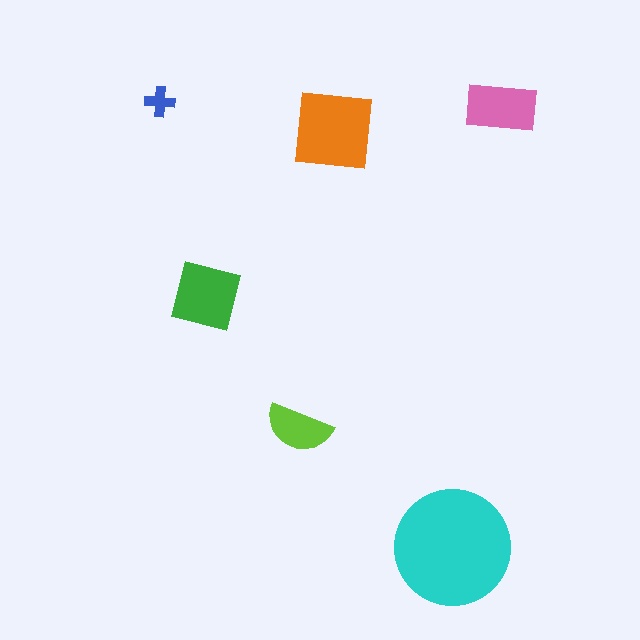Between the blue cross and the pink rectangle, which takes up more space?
The pink rectangle.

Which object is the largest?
The cyan circle.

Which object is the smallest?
The blue cross.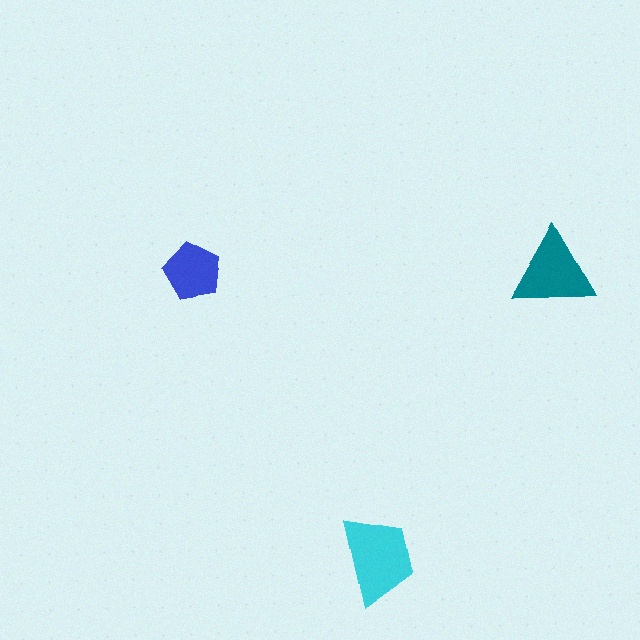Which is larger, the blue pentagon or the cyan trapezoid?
The cyan trapezoid.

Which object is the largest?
The cyan trapezoid.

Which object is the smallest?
The blue pentagon.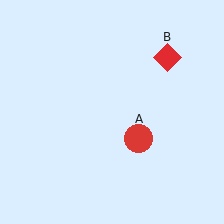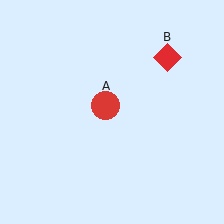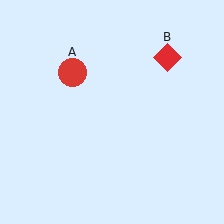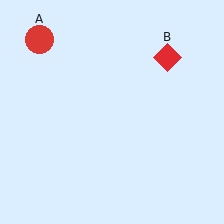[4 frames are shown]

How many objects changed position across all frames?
1 object changed position: red circle (object A).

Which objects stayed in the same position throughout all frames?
Red diamond (object B) remained stationary.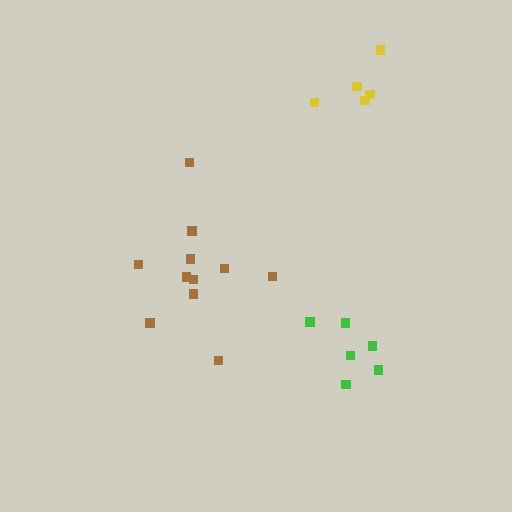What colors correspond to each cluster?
The clusters are colored: brown, green, yellow.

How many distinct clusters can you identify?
There are 3 distinct clusters.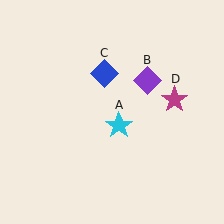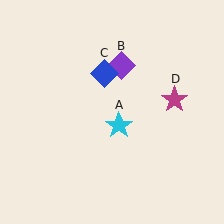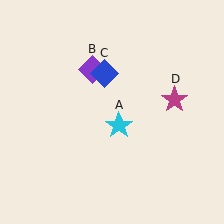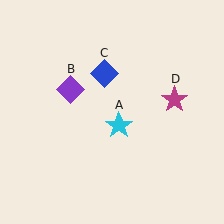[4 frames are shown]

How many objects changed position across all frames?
1 object changed position: purple diamond (object B).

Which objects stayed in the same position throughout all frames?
Cyan star (object A) and blue diamond (object C) and magenta star (object D) remained stationary.